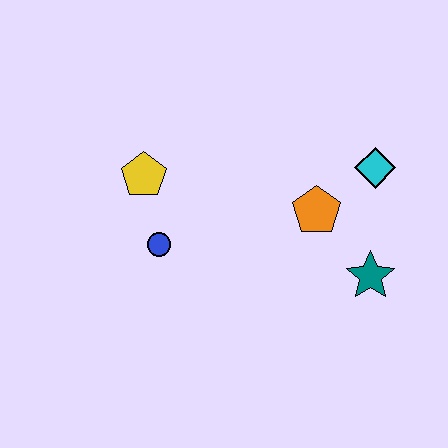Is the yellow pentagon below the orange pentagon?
No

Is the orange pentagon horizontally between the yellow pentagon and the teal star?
Yes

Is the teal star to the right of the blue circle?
Yes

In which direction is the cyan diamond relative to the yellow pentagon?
The cyan diamond is to the right of the yellow pentagon.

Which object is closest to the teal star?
The orange pentagon is closest to the teal star.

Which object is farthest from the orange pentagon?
The yellow pentagon is farthest from the orange pentagon.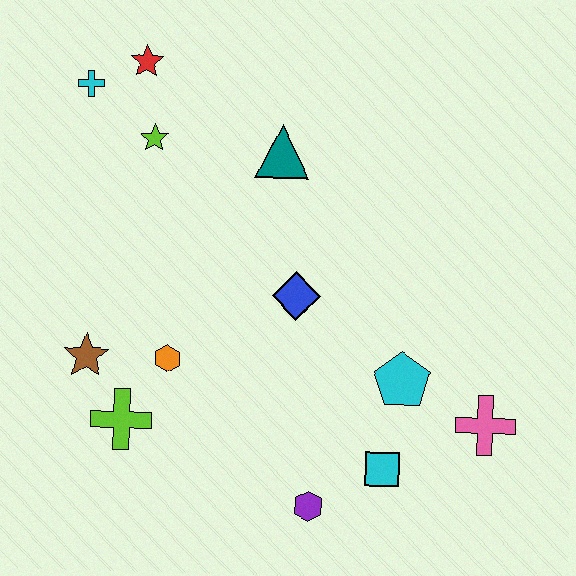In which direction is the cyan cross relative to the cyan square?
The cyan cross is above the cyan square.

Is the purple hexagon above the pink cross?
No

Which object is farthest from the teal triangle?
The purple hexagon is farthest from the teal triangle.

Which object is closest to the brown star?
The lime cross is closest to the brown star.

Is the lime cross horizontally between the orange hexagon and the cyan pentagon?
No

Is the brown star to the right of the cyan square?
No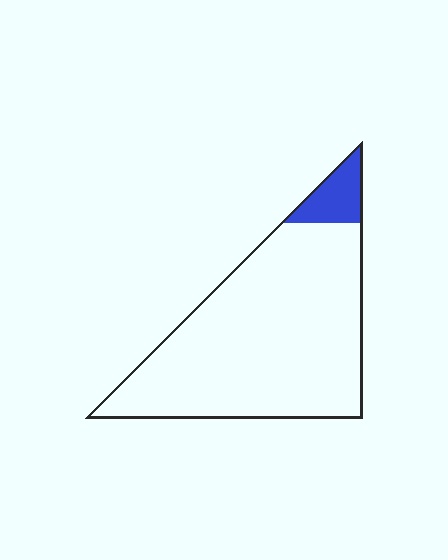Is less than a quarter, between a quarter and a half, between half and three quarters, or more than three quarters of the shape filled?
Less than a quarter.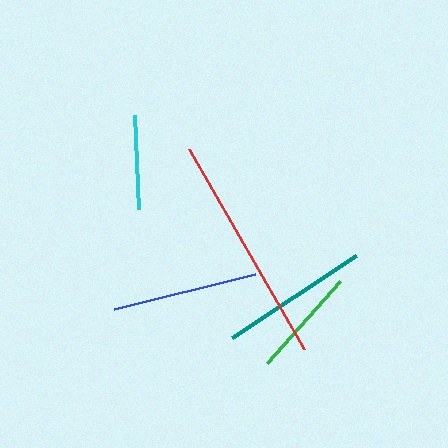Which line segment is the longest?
The red line is the longest at approximately 230 pixels.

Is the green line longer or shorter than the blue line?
The blue line is longer than the green line.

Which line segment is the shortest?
The cyan line is the shortest at approximately 94 pixels.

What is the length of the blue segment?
The blue segment is approximately 146 pixels long.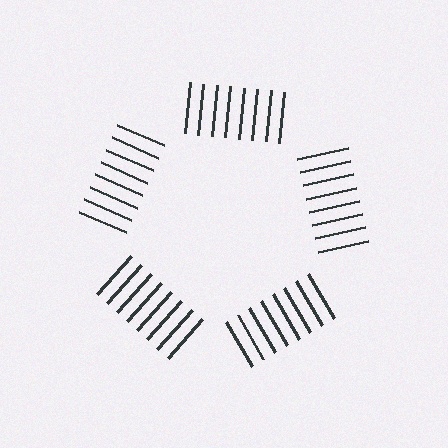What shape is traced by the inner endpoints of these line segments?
An illusory pentagon — the line segments terminate on its edges but no continuous stroke is drawn.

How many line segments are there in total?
40 — 8 along each of the 5 edges.